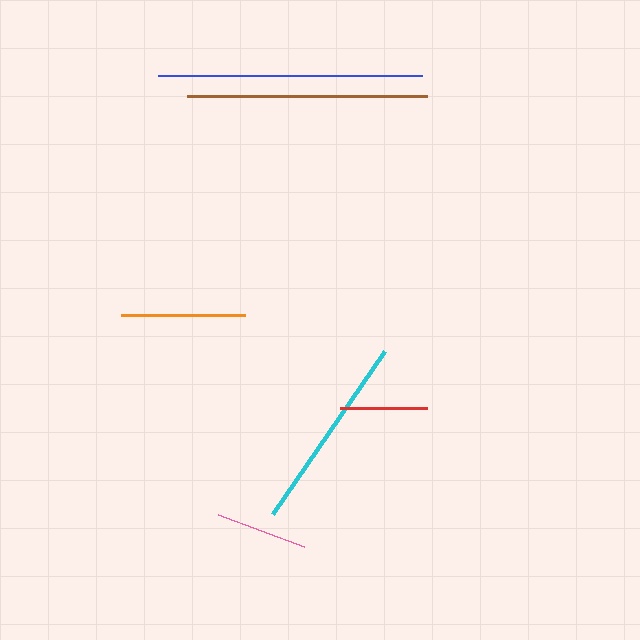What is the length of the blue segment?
The blue segment is approximately 264 pixels long.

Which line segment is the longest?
The blue line is the longest at approximately 264 pixels.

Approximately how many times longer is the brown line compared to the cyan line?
The brown line is approximately 1.2 times the length of the cyan line.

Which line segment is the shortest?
The red line is the shortest at approximately 87 pixels.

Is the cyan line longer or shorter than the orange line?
The cyan line is longer than the orange line.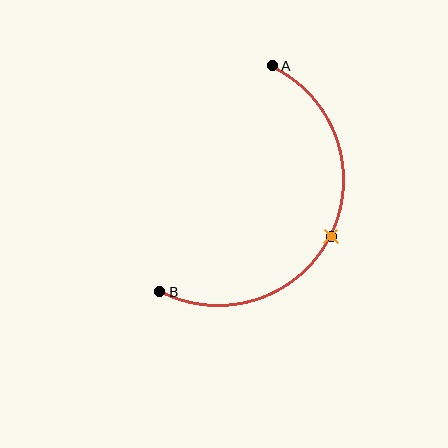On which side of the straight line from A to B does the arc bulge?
The arc bulges to the right of the straight line connecting A and B.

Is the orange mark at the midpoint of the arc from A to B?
Yes. The orange mark lies on the arc at equal arc-length from both A and B — it is the arc midpoint.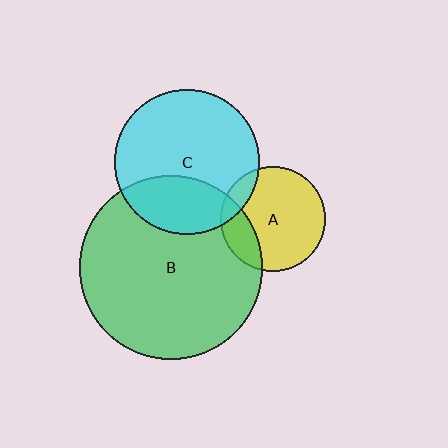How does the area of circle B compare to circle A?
Approximately 3.0 times.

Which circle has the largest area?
Circle B (green).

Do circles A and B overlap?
Yes.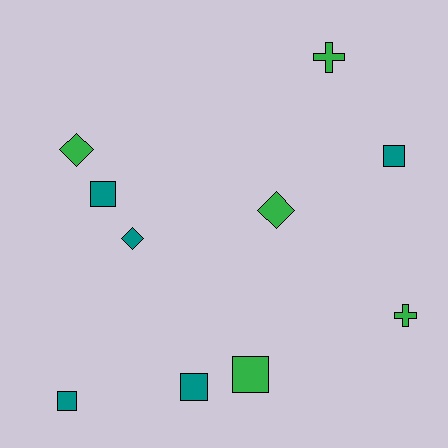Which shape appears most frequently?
Square, with 5 objects.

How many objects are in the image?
There are 10 objects.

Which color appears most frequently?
Teal, with 5 objects.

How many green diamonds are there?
There are 2 green diamonds.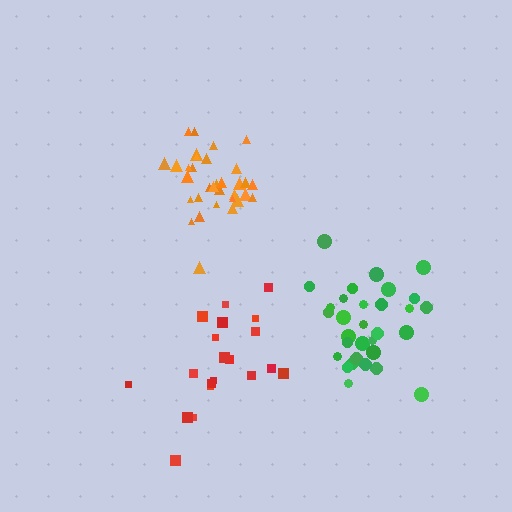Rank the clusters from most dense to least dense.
orange, green, red.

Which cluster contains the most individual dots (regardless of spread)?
Orange (34).